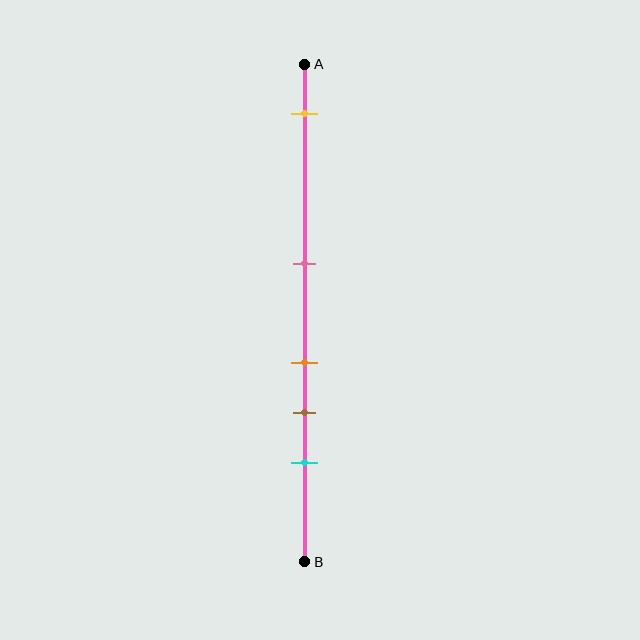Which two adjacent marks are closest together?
The orange and brown marks are the closest adjacent pair.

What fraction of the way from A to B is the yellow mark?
The yellow mark is approximately 10% (0.1) of the way from A to B.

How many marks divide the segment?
There are 5 marks dividing the segment.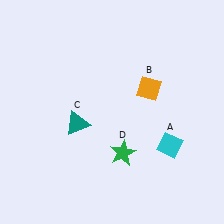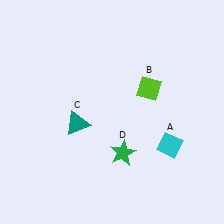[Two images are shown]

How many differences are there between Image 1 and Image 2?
There is 1 difference between the two images.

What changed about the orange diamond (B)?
In Image 1, B is orange. In Image 2, it changed to lime.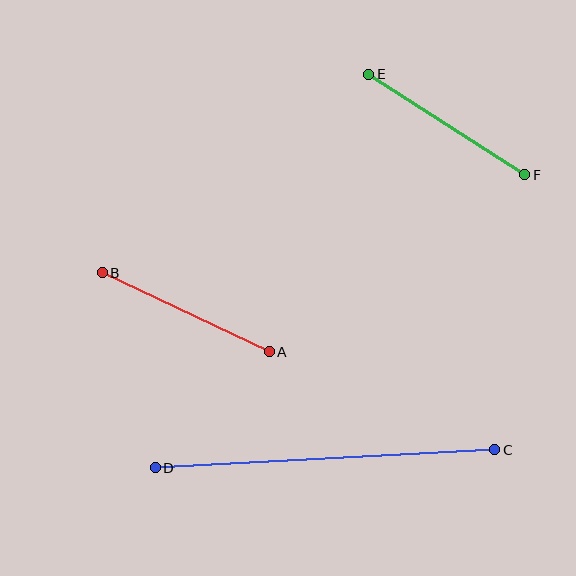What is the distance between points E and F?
The distance is approximately 185 pixels.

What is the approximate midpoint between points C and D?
The midpoint is at approximately (325, 459) pixels.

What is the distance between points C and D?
The distance is approximately 340 pixels.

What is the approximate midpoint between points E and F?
The midpoint is at approximately (447, 124) pixels.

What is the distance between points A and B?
The distance is approximately 185 pixels.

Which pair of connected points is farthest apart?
Points C and D are farthest apart.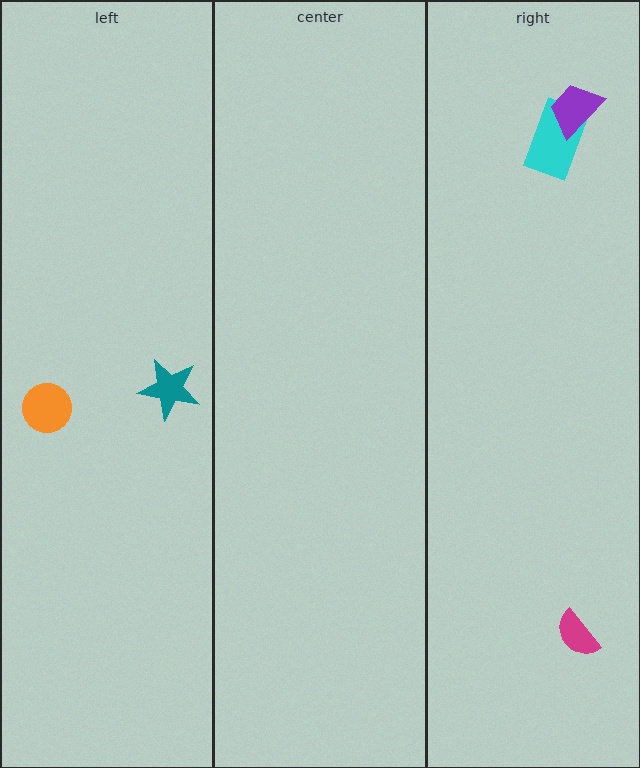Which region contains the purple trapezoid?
The right region.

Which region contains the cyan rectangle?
The right region.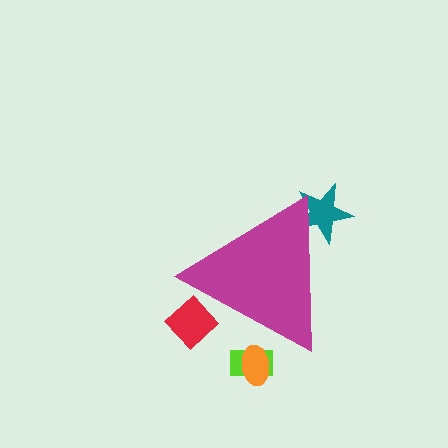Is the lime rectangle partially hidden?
Yes, the lime rectangle is partially hidden behind the magenta triangle.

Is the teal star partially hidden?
Yes, the teal star is partially hidden behind the magenta triangle.